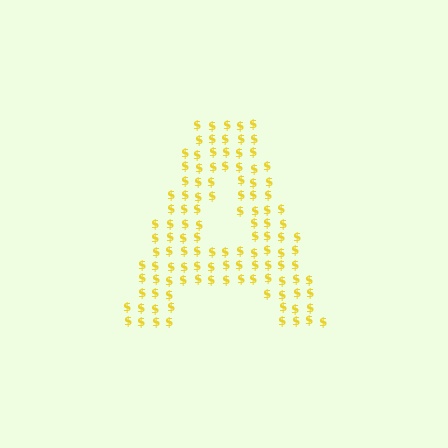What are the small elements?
The small elements are dollar signs.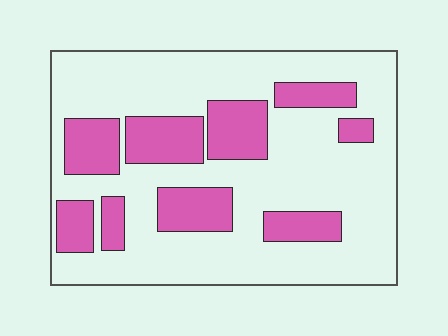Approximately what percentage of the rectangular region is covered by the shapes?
Approximately 30%.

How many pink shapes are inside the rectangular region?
9.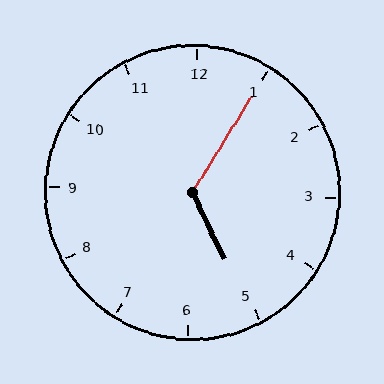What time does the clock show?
5:05.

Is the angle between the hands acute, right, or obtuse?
It is obtuse.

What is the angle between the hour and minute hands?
Approximately 122 degrees.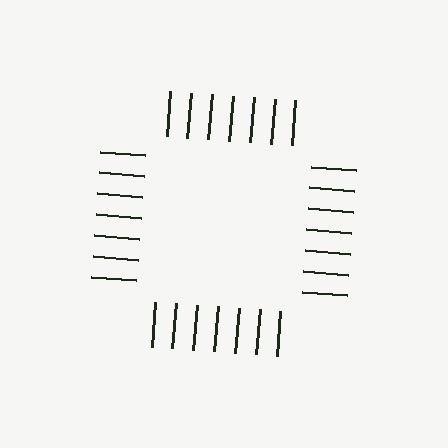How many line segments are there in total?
28 — 7 along each of the 4 edges.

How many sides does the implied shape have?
4 sides — the line-ends trace a square.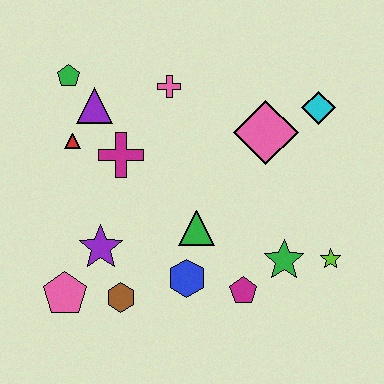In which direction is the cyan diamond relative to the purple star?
The cyan diamond is to the right of the purple star.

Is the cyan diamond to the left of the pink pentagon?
No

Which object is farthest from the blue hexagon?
The green pentagon is farthest from the blue hexagon.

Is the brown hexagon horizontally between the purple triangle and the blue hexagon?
Yes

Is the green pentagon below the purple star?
No